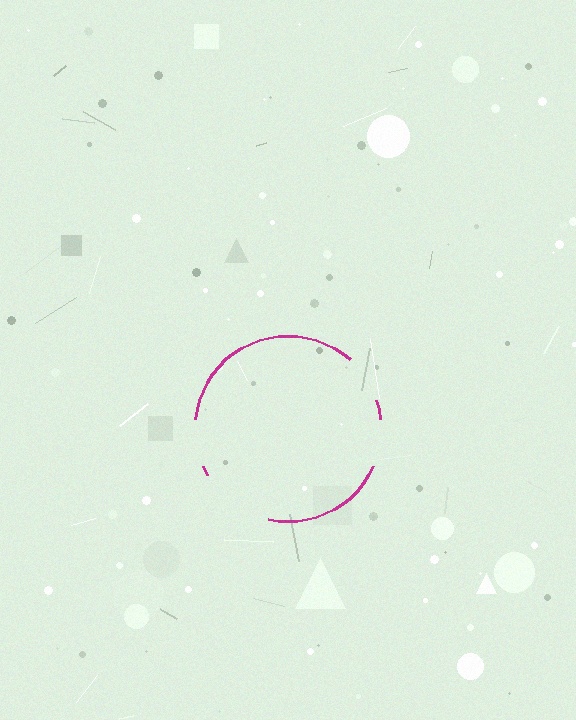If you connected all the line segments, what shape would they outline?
They would outline a circle.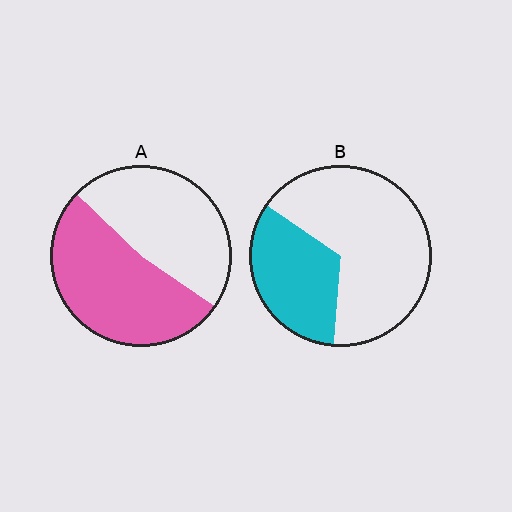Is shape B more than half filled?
No.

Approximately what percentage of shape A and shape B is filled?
A is approximately 55% and B is approximately 35%.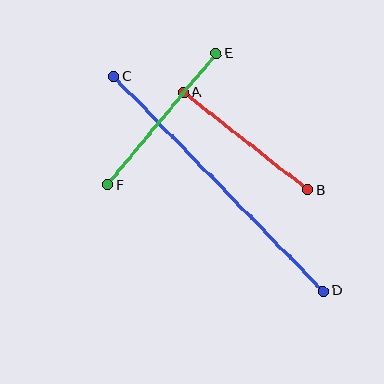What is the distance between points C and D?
The distance is approximately 300 pixels.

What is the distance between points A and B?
The distance is approximately 157 pixels.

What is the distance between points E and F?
The distance is approximately 171 pixels.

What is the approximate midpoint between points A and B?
The midpoint is at approximately (246, 141) pixels.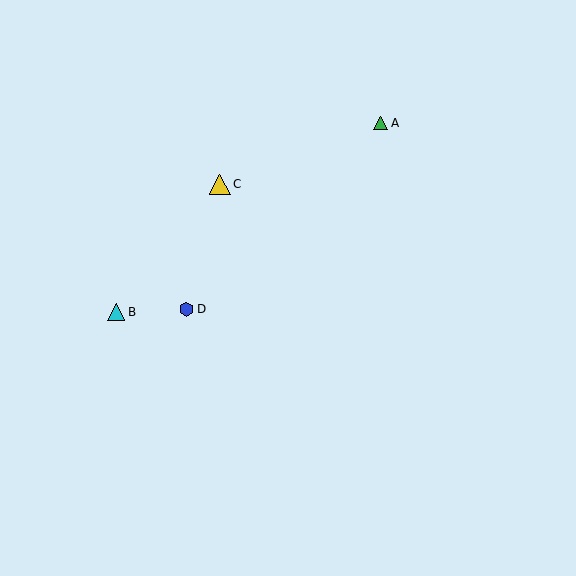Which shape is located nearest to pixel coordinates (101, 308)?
The cyan triangle (labeled B) at (116, 312) is nearest to that location.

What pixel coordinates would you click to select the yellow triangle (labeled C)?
Click at (220, 184) to select the yellow triangle C.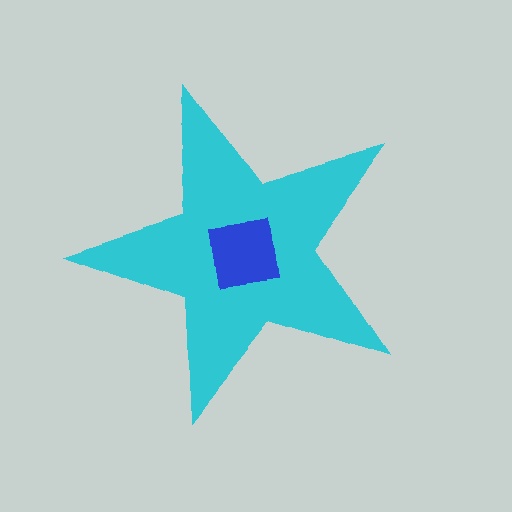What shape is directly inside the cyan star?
The blue square.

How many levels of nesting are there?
2.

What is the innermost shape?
The blue square.